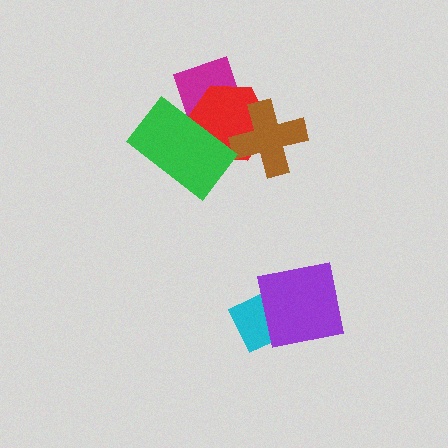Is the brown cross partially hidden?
No, no other shape covers it.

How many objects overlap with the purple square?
1 object overlaps with the purple square.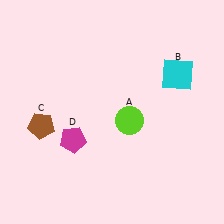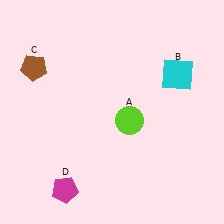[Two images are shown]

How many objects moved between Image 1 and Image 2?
2 objects moved between the two images.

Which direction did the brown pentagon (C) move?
The brown pentagon (C) moved up.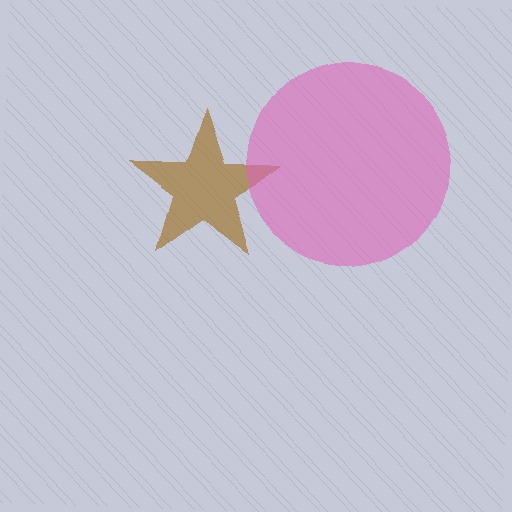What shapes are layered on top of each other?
The layered shapes are: a brown star, a pink circle.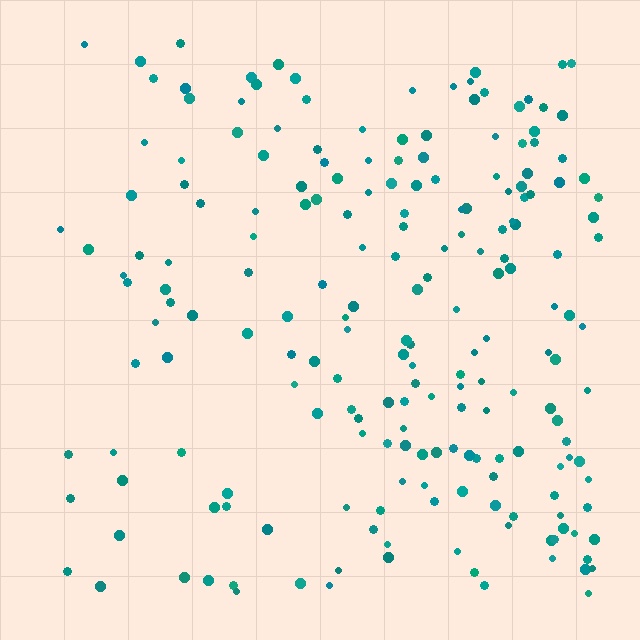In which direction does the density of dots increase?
From left to right, with the right side densest.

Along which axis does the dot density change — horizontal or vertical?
Horizontal.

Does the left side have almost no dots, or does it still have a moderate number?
Still a moderate number, just noticeably fewer than the right.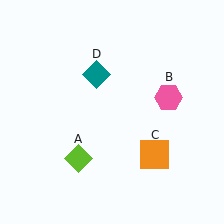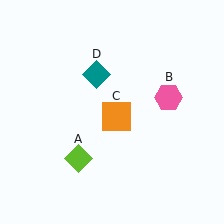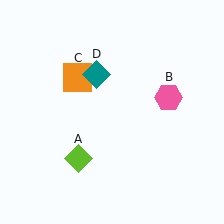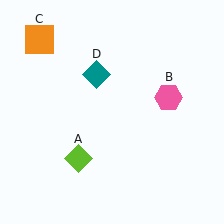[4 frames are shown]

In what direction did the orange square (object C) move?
The orange square (object C) moved up and to the left.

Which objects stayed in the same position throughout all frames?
Lime diamond (object A) and pink hexagon (object B) and teal diamond (object D) remained stationary.